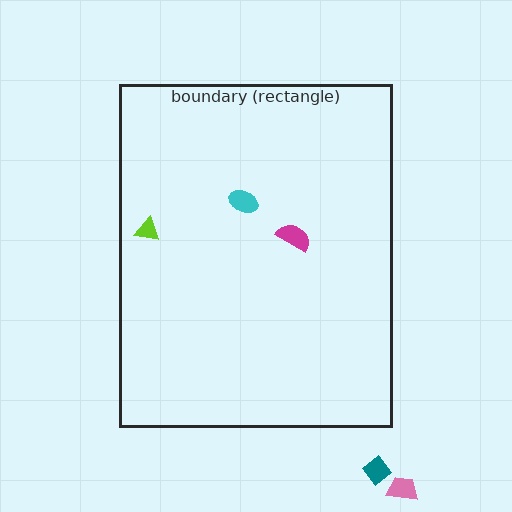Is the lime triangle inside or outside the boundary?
Inside.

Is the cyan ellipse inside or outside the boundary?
Inside.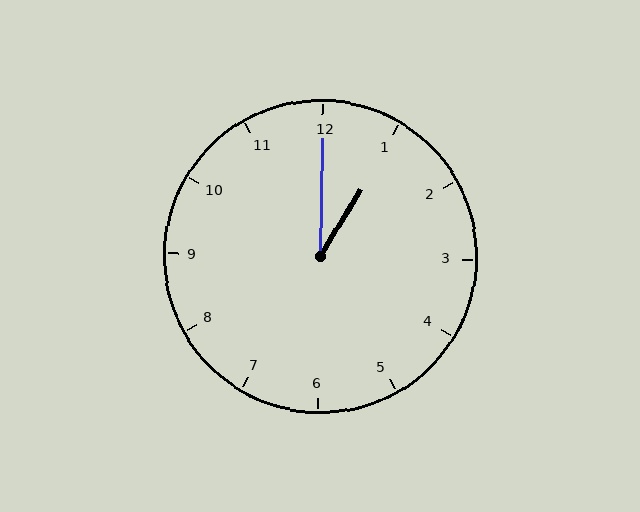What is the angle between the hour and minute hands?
Approximately 30 degrees.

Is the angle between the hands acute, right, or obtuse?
It is acute.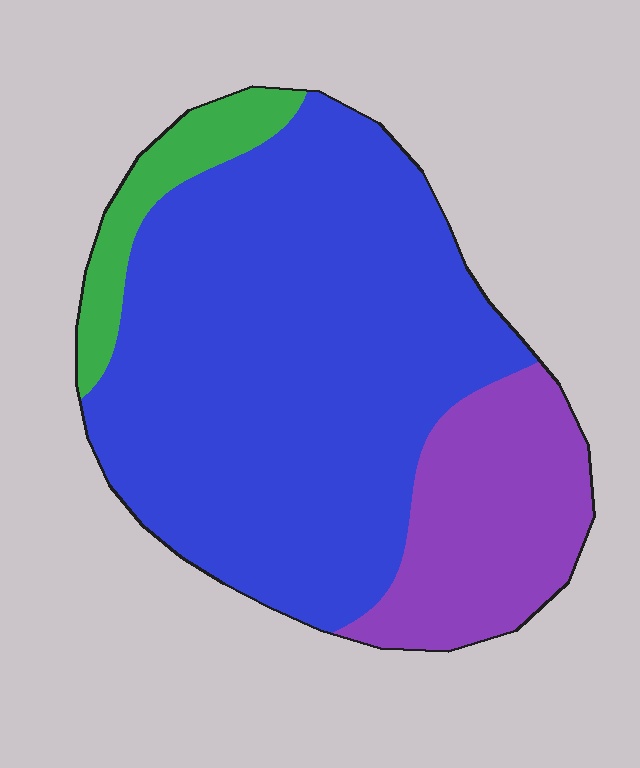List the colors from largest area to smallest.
From largest to smallest: blue, purple, green.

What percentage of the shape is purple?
Purple takes up about one fifth (1/5) of the shape.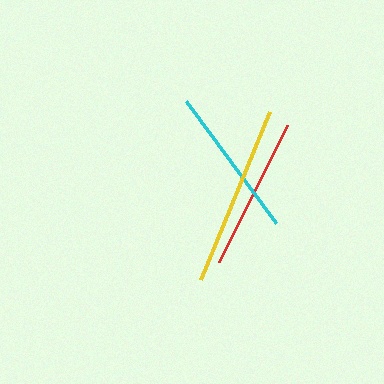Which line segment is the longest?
The yellow line is the longest at approximately 182 pixels.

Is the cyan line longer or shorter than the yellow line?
The yellow line is longer than the cyan line.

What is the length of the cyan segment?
The cyan segment is approximately 151 pixels long.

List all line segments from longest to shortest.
From longest to shortest: yellow, red, cyan.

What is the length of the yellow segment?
The yellow segment is approximately 182 pixels long.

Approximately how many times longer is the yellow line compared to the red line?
The yellow line is approximately 1.2 times the length of the red line.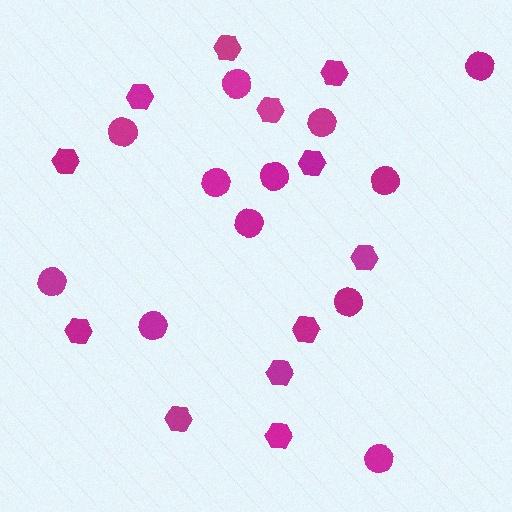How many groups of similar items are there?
There are 2 groups: one group of circles (12) and one group of hexagons (12).